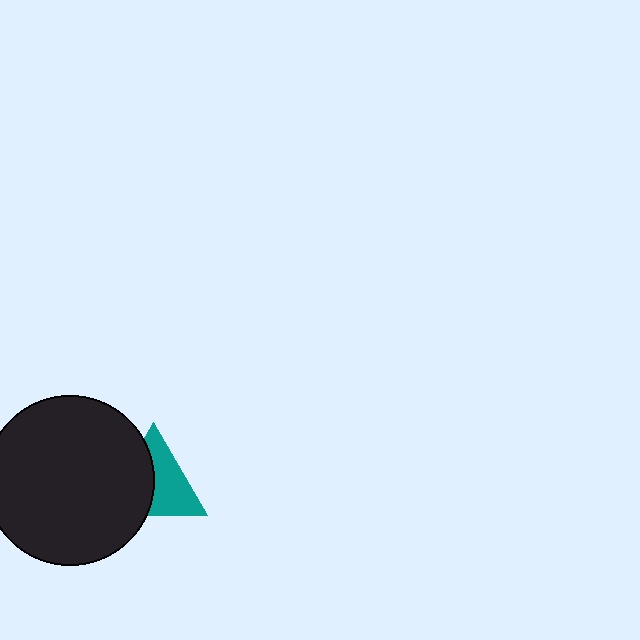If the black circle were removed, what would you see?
You would see the complete teal triangle.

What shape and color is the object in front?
The object in front is a black circle.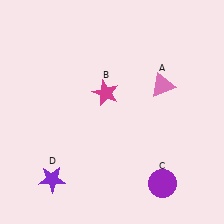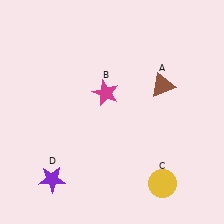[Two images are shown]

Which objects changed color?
A changed from pink to brown. C changed from purple to yellow.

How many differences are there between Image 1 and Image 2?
There are 2 differences between the two images.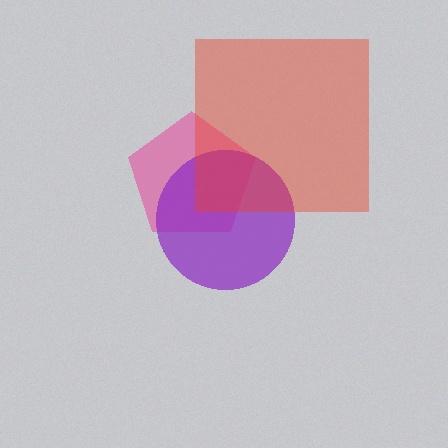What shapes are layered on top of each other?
The layered shapes are: a pink pentagon, a purple circle, a red square.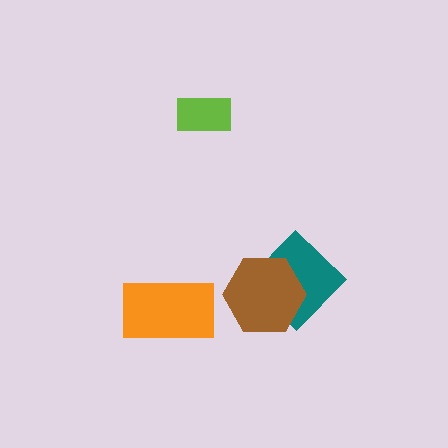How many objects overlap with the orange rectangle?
0 objects overlap with the orange rectangle.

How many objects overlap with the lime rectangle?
0 objects overlap with the lime rectangle.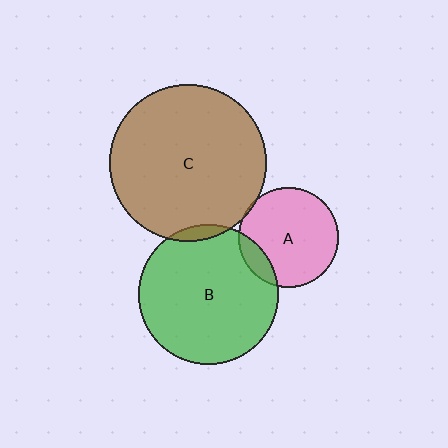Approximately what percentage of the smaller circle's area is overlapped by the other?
Approximately 5%.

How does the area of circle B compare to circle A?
Approximately 2.0 times.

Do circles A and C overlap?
Yes.